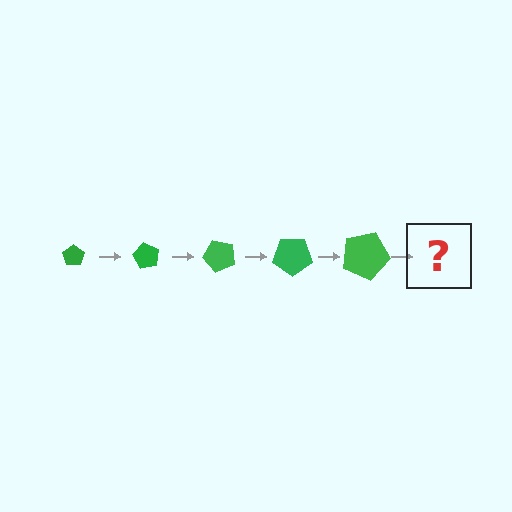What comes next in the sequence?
The next element should be a pentagon, larger than the previous one and rotated 300 degrees from the start.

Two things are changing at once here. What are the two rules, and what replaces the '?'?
The two rules are that the pentagon grows larger each step and it rotates 60 degrees each step. The '?' should be a pentagon, larger than the previous one and rotated 300 degrees from the start.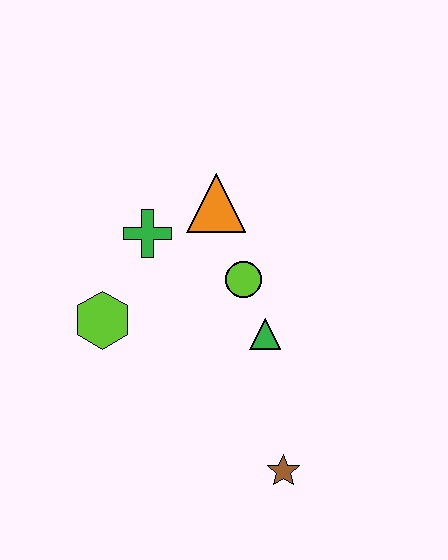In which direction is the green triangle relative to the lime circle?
The green triangle is below the lime circle.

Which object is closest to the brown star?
The green triangle is closest to the brown star.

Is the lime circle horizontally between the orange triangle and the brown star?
Yes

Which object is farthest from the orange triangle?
The brown star is farthest from the orange triangle.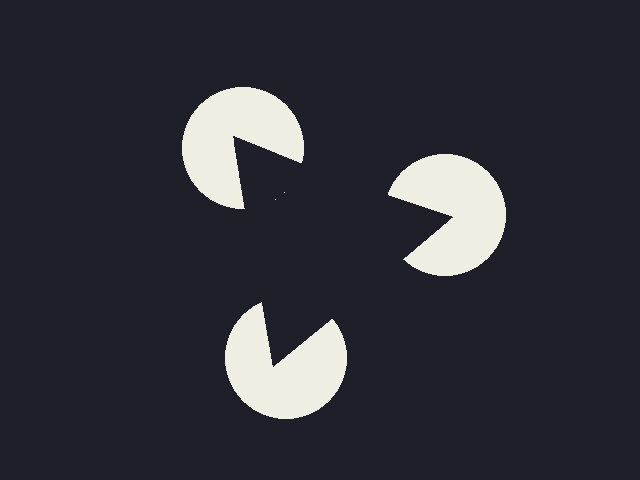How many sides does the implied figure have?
3 sides.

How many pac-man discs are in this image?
There are 3 — one at each vertex of the illusory triangle.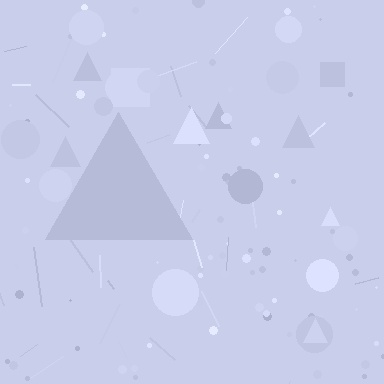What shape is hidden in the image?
A triangle is hidden in the image.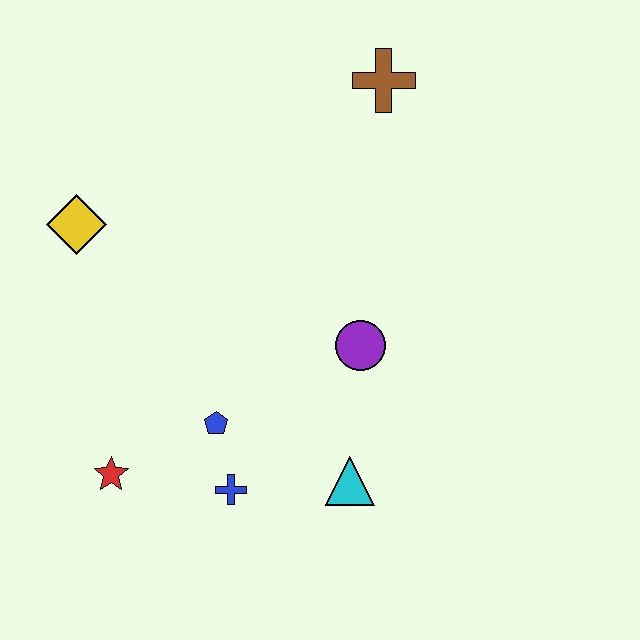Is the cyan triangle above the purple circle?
No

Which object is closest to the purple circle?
The cyan triangle is closest to the purple circle.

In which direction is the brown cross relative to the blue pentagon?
The brown cross is above the blue pentagon.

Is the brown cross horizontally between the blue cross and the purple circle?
No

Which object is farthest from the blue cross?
The brown cross is farthest from the blue cross.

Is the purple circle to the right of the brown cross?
No